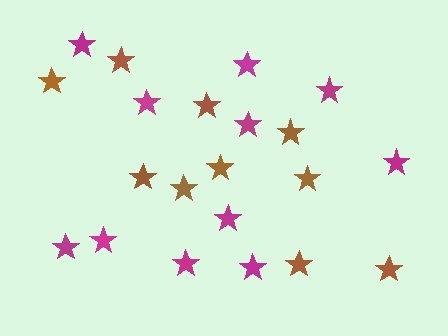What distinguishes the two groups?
There are 2 groups: one group of magenta stars (11) and one group of brown stars (10).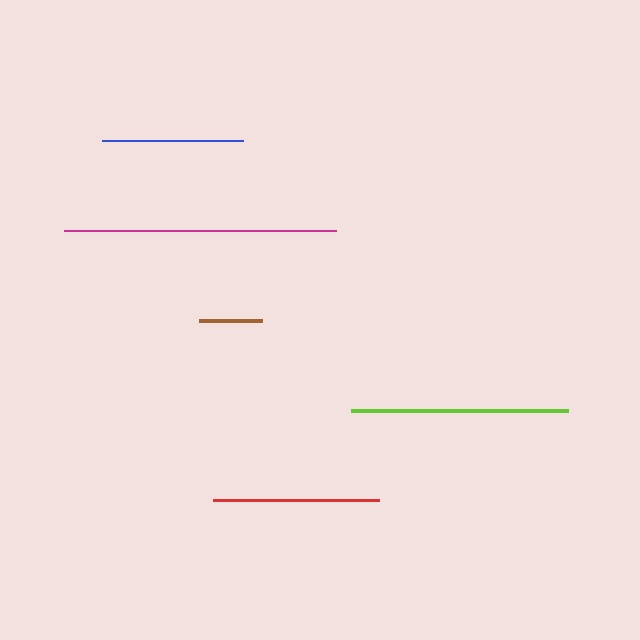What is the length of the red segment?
The red segment is approximately 165 pixels long.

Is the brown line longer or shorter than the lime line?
The lime line is longer than the brown line.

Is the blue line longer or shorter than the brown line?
The blue line is longer than the brown line.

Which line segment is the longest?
The magenta line is the longest at approximately 273 pixels.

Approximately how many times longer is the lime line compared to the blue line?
The lime line is approximately 1.5 times the length of the blue line.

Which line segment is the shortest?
The brown line is the shortest at approximately 63 pixels.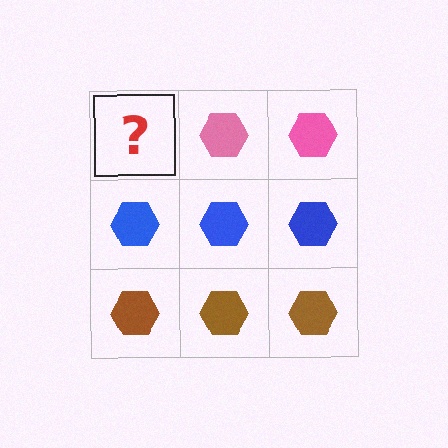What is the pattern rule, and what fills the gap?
The rule is that each row has a consistent color. The gap should be filled with a pink hexagon.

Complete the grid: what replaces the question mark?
The question mark should be replaced with a pink hexagon.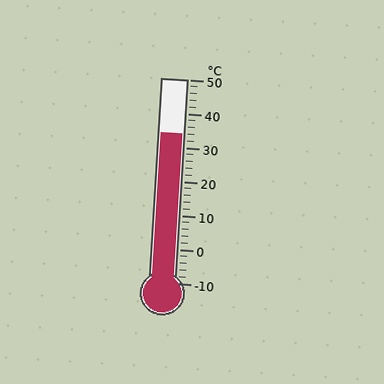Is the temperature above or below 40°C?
The temperature is below 40°C.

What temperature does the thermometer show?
The thermometer shows approximately 34°C.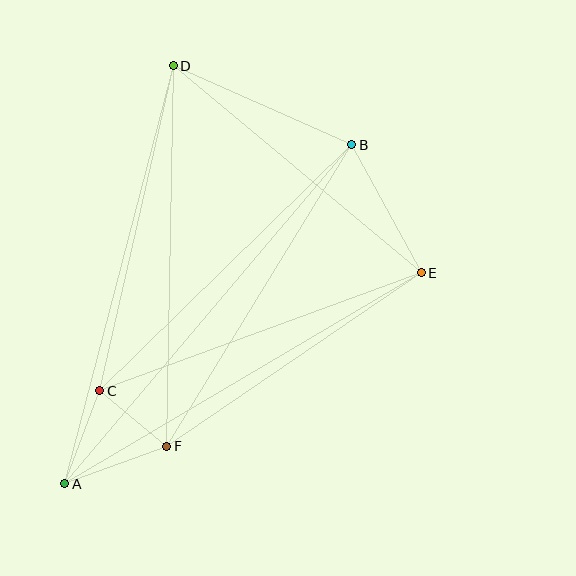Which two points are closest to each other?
Points C and F are closest to each other.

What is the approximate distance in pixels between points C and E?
The distance between C and E is approximately 342 pixels.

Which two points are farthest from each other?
Points A and B are farthest from each other.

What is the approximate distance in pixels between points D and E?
The distance between D and E is approximately 323 pixels.